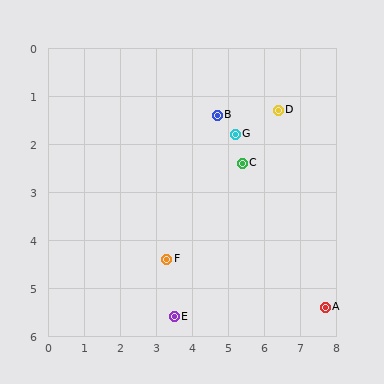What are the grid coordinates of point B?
Point B is at approximately (4.7, 1.4).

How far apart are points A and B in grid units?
Points A and B are about 5.0 grid units apart.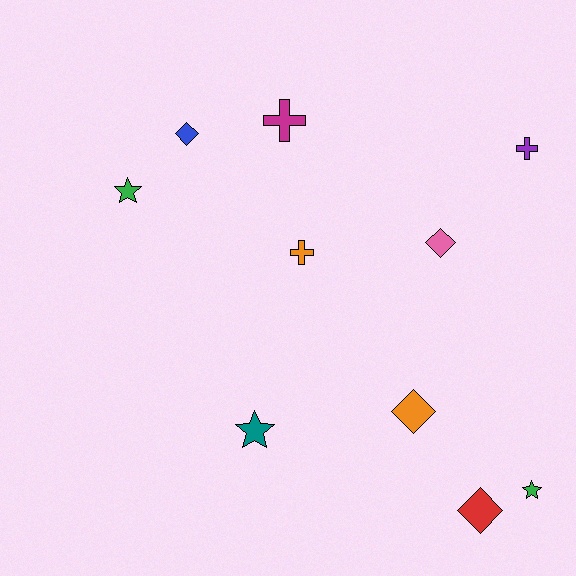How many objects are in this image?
There are 10 objects.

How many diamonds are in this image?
There are 4 diamonds.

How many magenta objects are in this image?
There is 1 magenta object.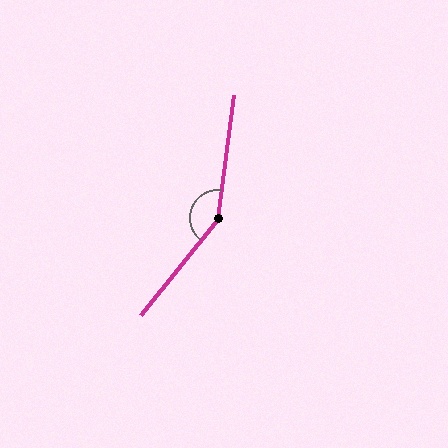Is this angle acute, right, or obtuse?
It is obtuse.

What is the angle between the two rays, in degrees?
Approximately 149 degrees.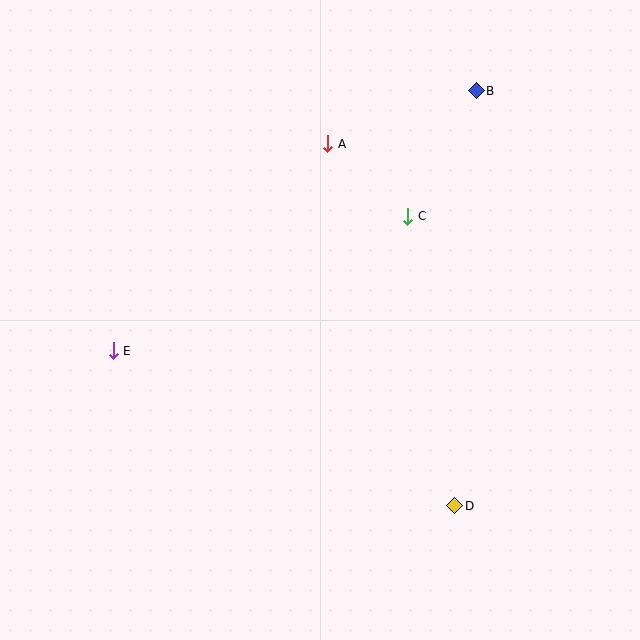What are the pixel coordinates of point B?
Point B is at (476, 91).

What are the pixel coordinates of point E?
Point E is at (113, 351).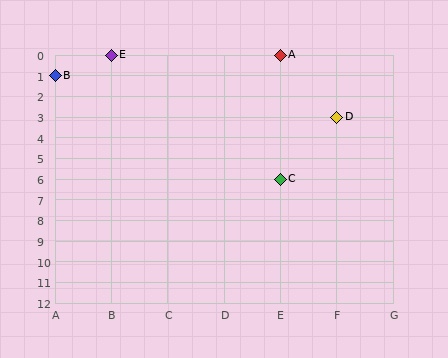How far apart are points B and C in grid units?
Points B and C are 4 columns and 5 rows apart (about 6.4 grid units diagonally).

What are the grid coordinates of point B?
Point B is at grid coordinates (A, 1).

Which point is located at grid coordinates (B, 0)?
Point E is at (B, 0).